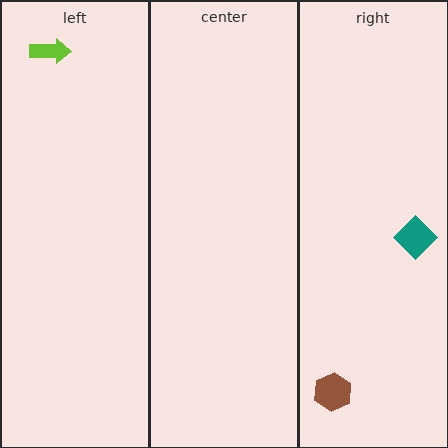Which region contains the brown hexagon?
The right region.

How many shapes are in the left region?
1.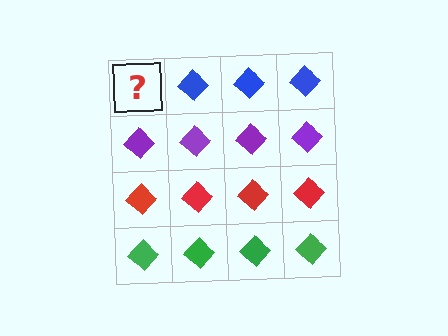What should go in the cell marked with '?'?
The missing cell should contain a blue diamond.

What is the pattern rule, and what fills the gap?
The rule is that each row has a consistent color. The gap should be filled with a blue diamond.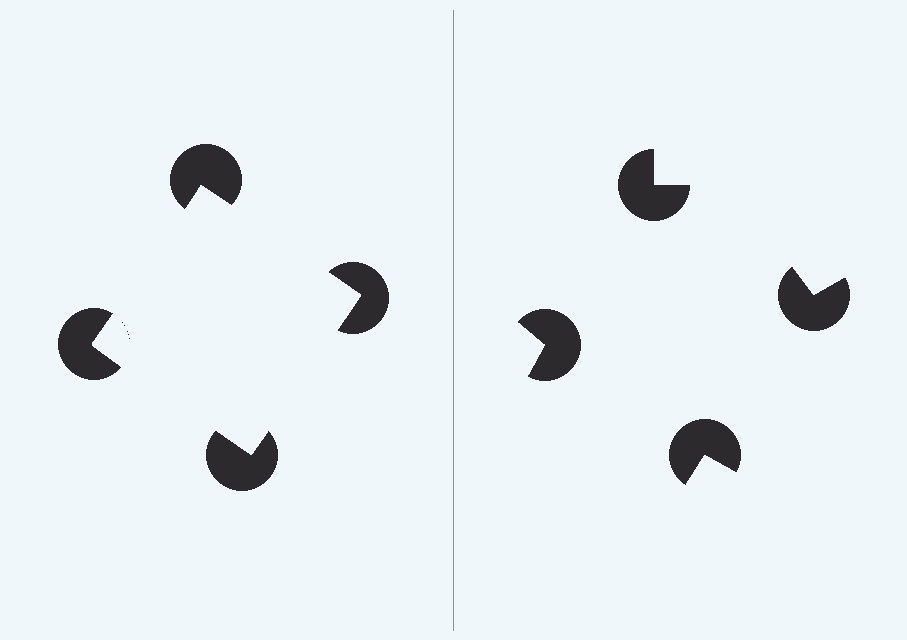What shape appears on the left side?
An illusory square.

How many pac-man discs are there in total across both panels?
8 — 4 on each side.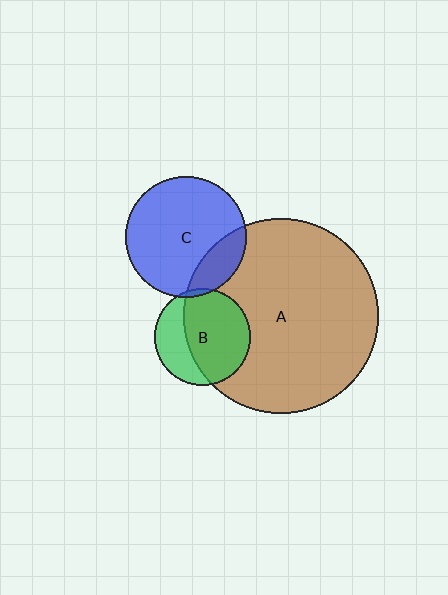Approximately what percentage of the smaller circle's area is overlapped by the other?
Approximately 20%.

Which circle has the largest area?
Circle A (brown).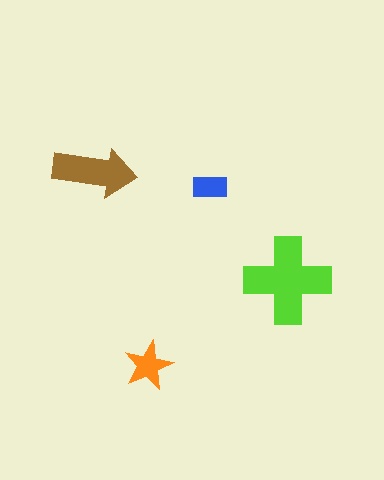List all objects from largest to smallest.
The lime cross, the brown arrow, the orange star, the blue rectangle.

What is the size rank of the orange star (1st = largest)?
3rd.